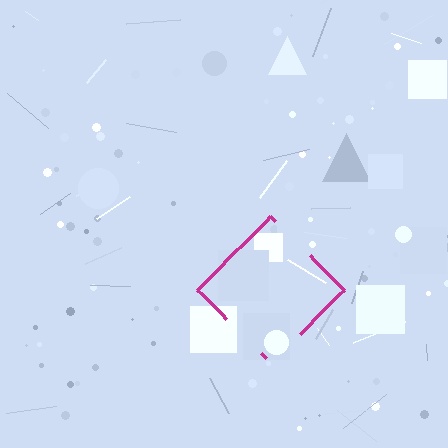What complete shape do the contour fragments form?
The contour fragments form a diamond.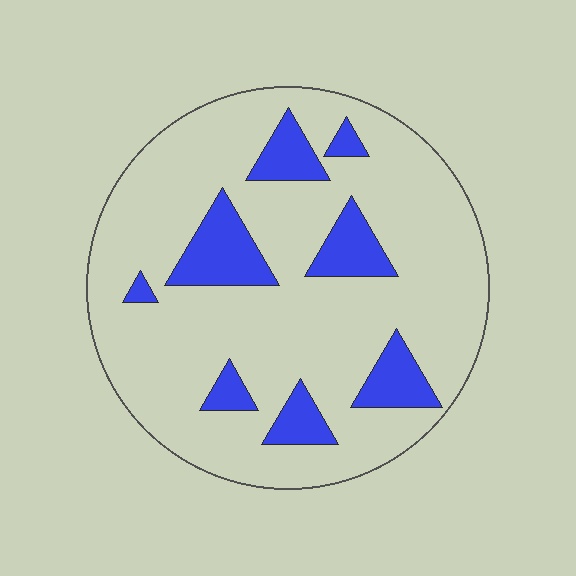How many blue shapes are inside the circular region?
8.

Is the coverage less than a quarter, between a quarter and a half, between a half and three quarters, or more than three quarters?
Less than a quarter.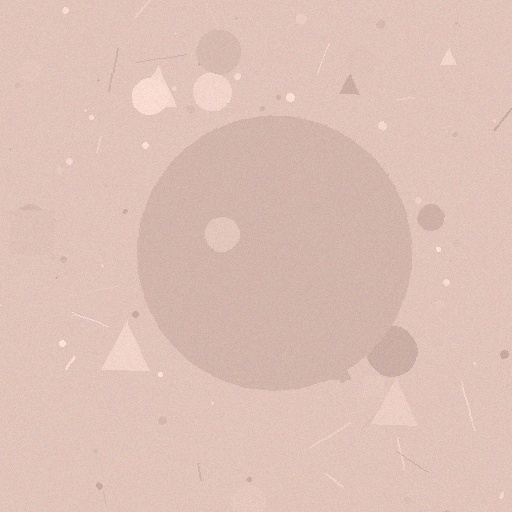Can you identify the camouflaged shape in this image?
The camouflaged shape is a circle.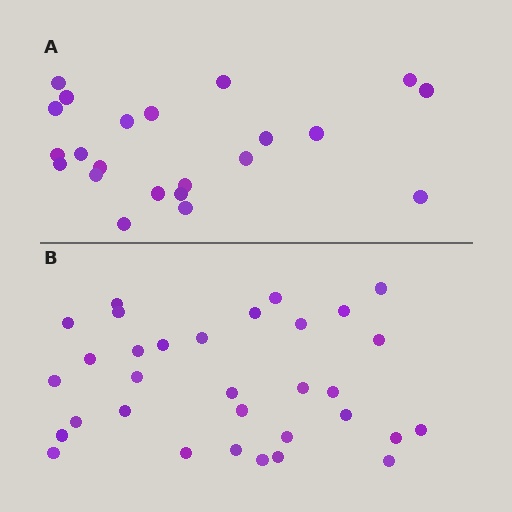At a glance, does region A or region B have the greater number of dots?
Region B (the bottom region) has more dots.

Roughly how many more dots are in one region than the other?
Region B has roughly 10 or so more dots than region A.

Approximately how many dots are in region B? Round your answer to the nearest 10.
About 30 dots. (The exact count is 32, which rounds to 30.)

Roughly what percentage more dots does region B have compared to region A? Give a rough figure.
About 45% more.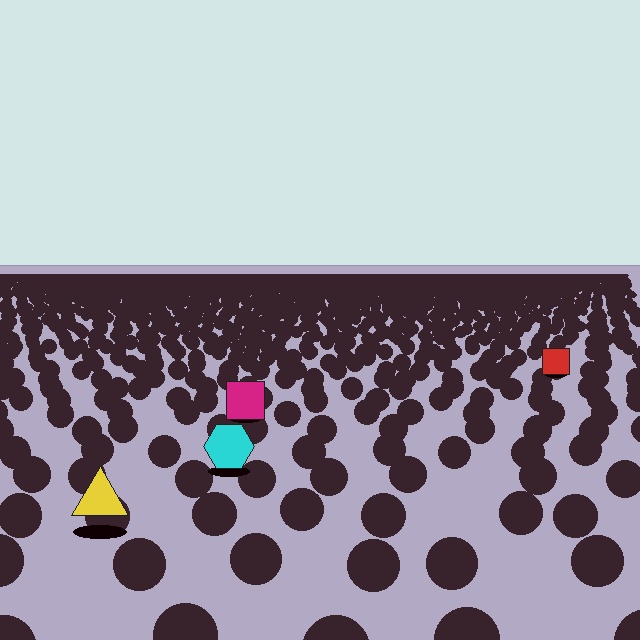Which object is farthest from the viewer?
The red square is farthest from the viewer. It appears smaller and the ground texture around it is denser.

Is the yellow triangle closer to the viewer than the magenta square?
Yes. The yellow triangle is closer — you can tell from the texture gradient: the ground texture is coarser near it.